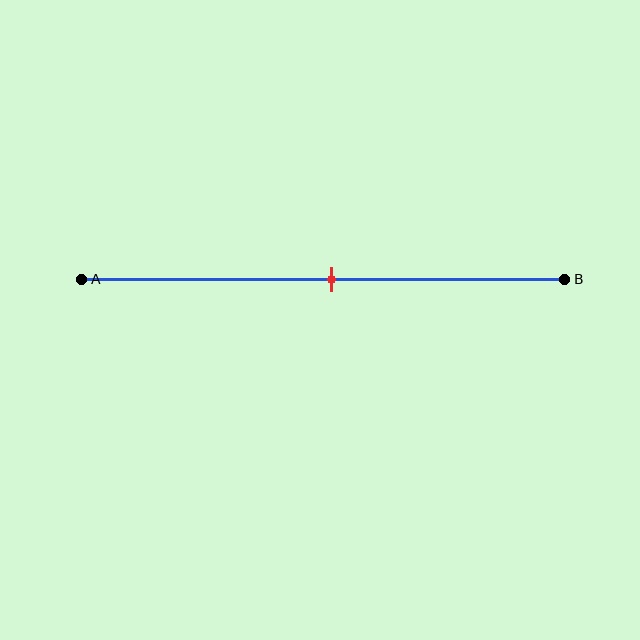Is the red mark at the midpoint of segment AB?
Yes, the mark is approximately at the midpoint.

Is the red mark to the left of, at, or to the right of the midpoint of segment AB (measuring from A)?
The red mark is approximately at the midpoint of segment AB.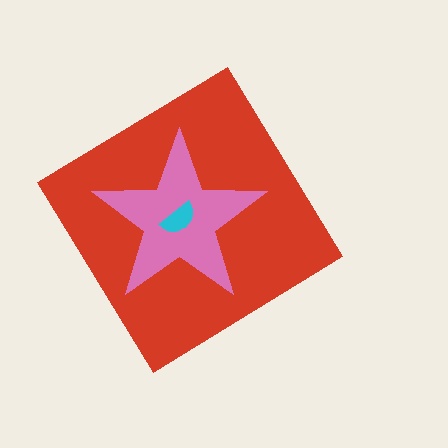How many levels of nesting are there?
3.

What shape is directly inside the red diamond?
The pink star.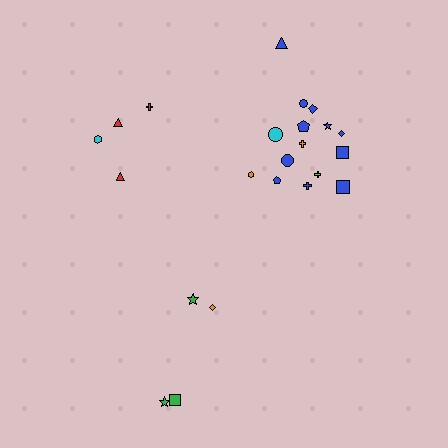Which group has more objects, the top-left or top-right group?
The top-right group.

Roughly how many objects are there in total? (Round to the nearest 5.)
Roughly 25 objects in total.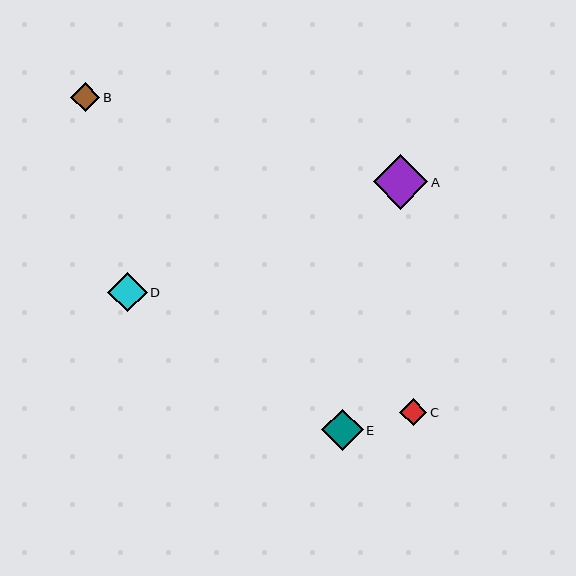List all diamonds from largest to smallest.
From largest to smallest: A, E, D, B, C.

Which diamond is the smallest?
Diamond C is the smallest with a size of approximately 27 pixels.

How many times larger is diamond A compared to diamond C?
Diamond A is approximately 2.0 times the size of diamond C.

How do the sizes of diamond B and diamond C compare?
Diamond B and diamond C are approximately the same size.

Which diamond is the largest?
Diamond A is the largest with a size of approximately 55 pixels.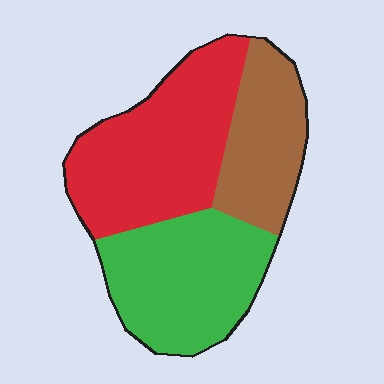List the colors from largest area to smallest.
From largest to smallest: red, green, brown.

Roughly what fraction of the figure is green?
Green takes up between a third and a half of the figure.